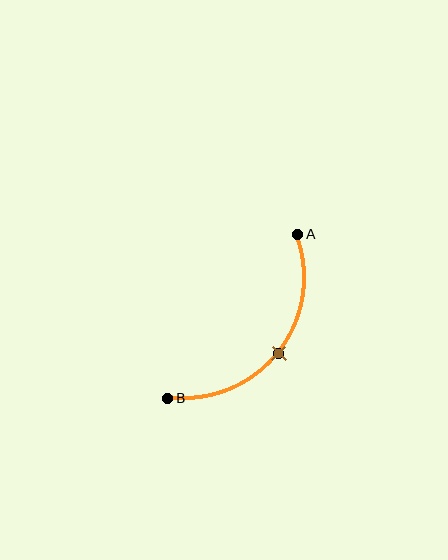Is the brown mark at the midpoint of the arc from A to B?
Yes. The brown mark lies on the arc at equal arc-length from both A and B — it is the arc midpoint.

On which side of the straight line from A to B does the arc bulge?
The arc bulges below and to the right of the straight line connecting A and B.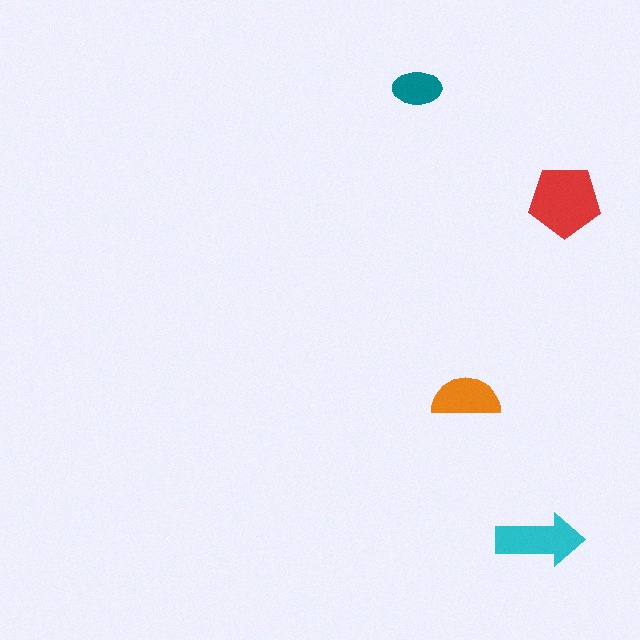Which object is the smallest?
The teal ellipse.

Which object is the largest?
The red pentagon.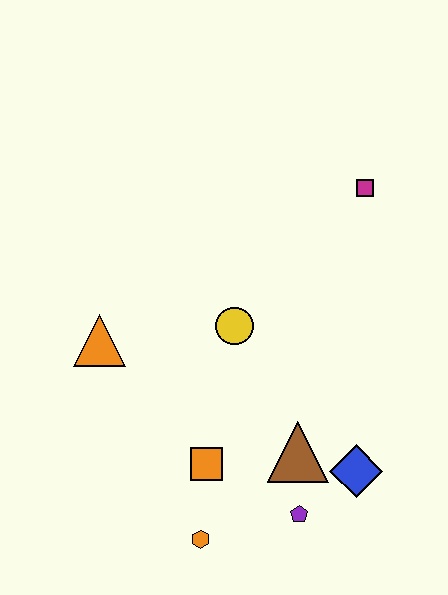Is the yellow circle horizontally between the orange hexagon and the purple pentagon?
Yes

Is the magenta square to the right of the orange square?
Yes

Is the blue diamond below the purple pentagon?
No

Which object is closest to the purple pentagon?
The brown triangle is closest to the purple pentagon.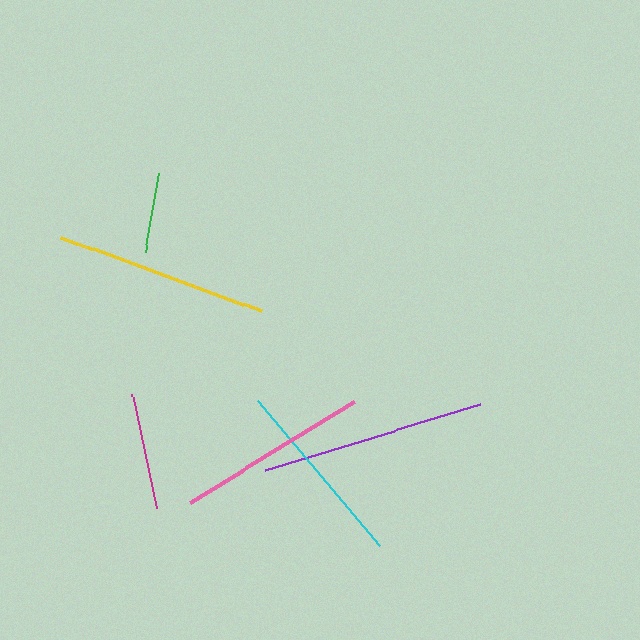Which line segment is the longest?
The purple line is the longest at approximately 225 pixels.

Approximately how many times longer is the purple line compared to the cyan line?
The purple line is approximately 1.2 times the length of the cyan line.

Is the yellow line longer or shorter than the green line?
The yellow line is longer than the green line.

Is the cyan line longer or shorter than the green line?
The cyan line is longer than the green line.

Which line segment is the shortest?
The green line is the shortest at approximately 81 pixels.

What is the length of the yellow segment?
The yellow segment is approximately 214 pixels long.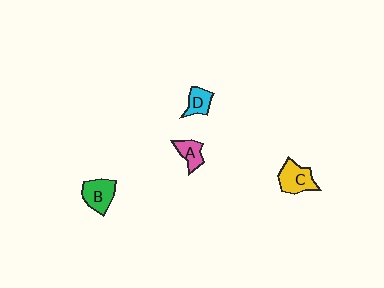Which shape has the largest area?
Shape C (yellow).